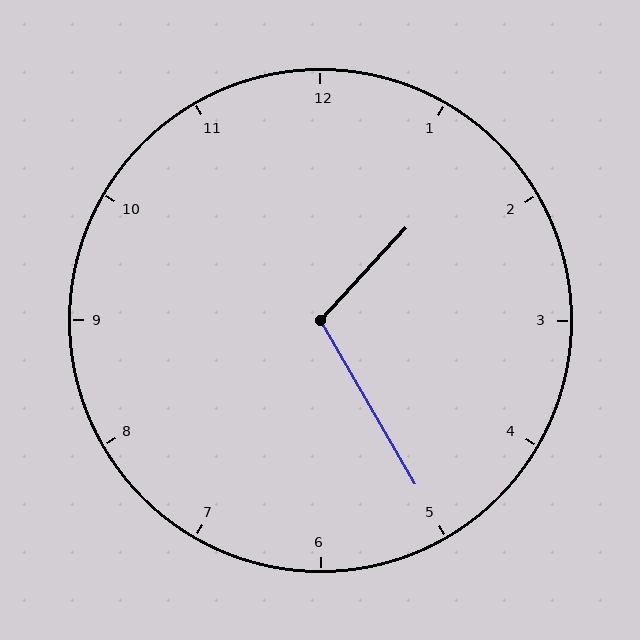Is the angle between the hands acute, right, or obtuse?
It is obtuse.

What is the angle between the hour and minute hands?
Approximately 108 degrees.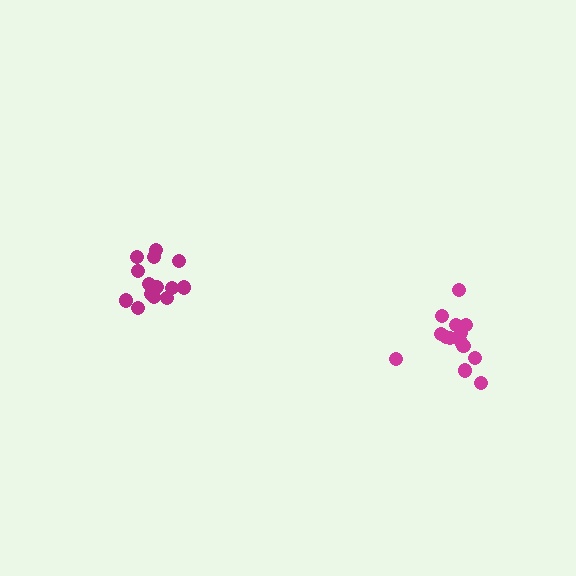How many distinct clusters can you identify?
There are 2 distinct clusters.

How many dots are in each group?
Group 1: 15 dots, Group 2: 14 dots (29 total).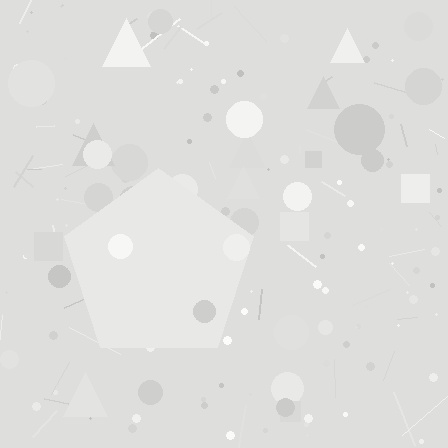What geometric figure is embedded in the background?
A pentagon is embedded in the background.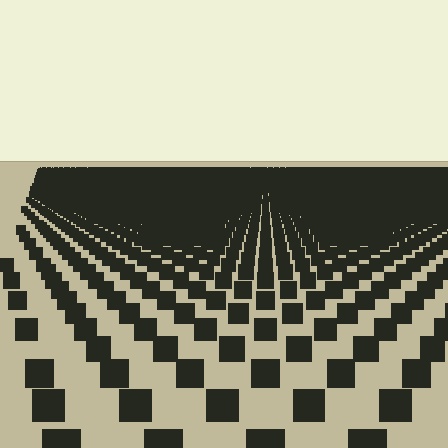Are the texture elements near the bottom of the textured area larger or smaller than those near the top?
Larger. Near the bottom, elements are closer to the viewer and appear at a bigger on-screen size.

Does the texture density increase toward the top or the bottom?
Density increases toward the top.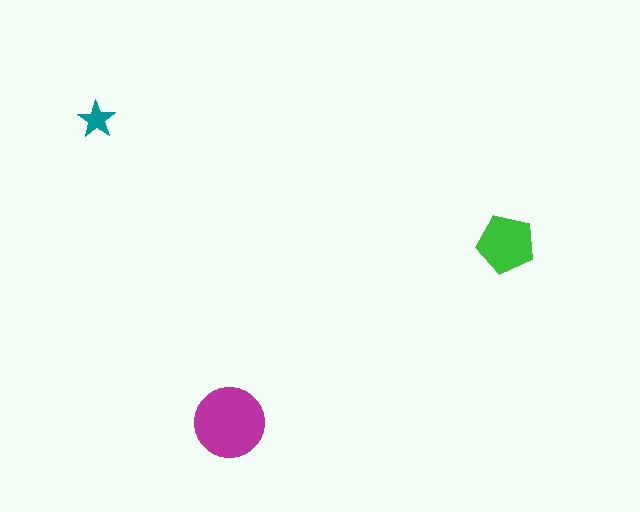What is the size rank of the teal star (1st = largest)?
3rd.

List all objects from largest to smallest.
The magenta circle, the green pentagon, the teal star.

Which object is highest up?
The teal star is topmost.